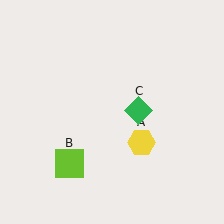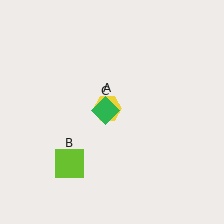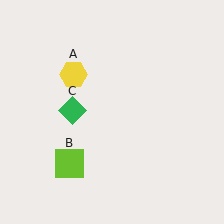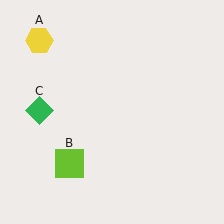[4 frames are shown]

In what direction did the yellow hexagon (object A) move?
The yellow hexagon (object A) moved up and to the left.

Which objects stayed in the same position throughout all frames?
Lime square (object B) remained stationary.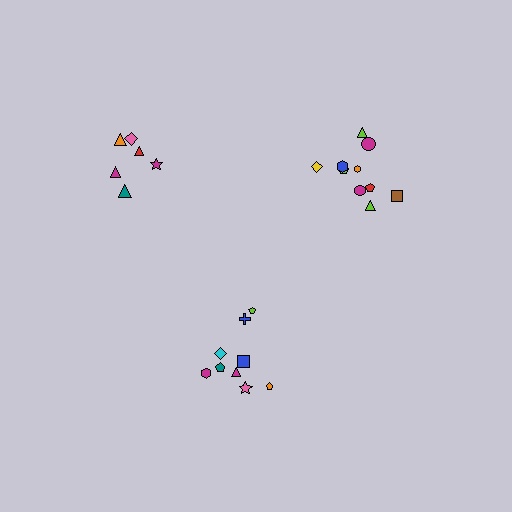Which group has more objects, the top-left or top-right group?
The top-right group.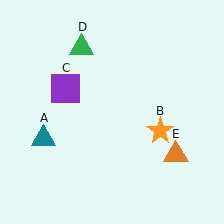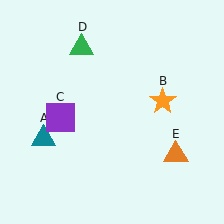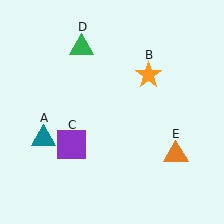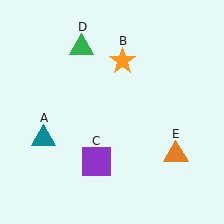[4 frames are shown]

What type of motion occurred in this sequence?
The orange star (object B), purple square (object C) rotated counterclockwise around the center of the scene.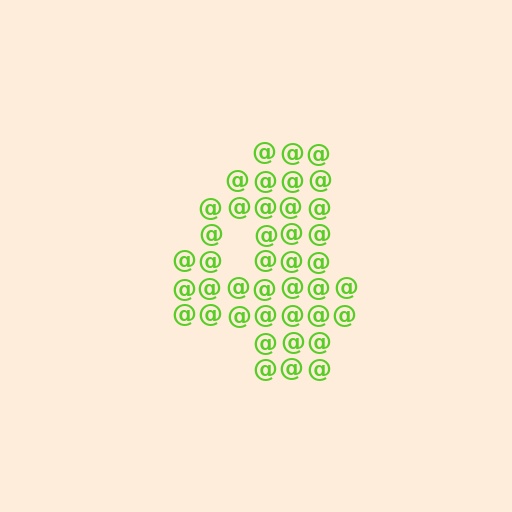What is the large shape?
The large shape is the digit 4.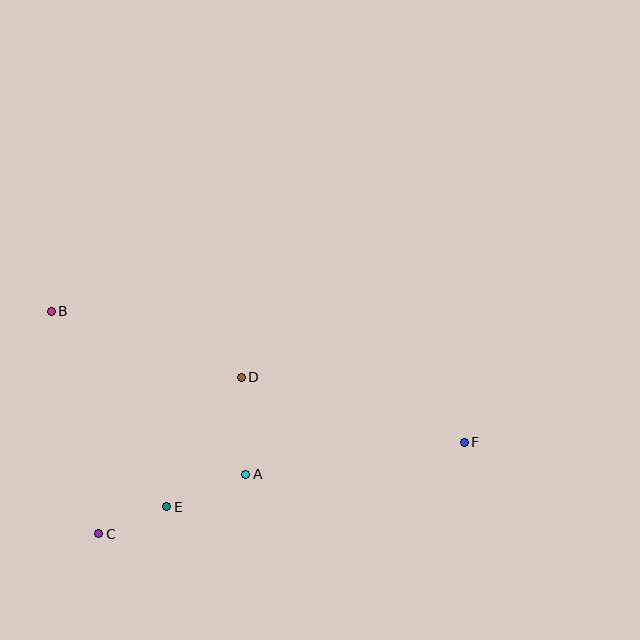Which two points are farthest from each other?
Points B and F are farthest from each other.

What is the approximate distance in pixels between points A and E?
The distance between A and E is approximately 86 pixels.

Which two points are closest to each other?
Points C and E are closest to each other.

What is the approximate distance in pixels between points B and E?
The distance between B and E is approximately 227 pixels.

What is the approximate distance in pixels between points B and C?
The distance between B and C is approximately 227 pixels.